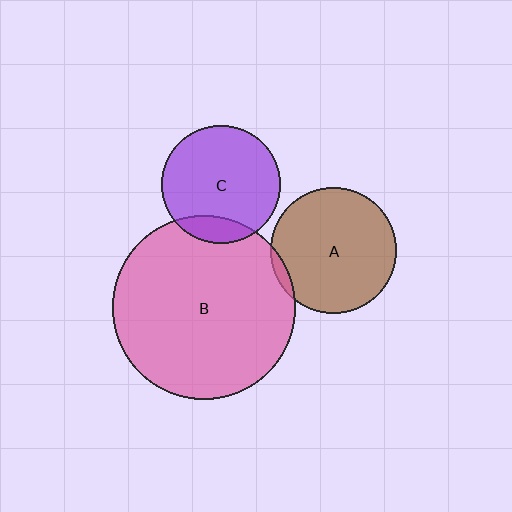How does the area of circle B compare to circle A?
Approximately 2.1 times.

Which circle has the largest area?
Circle B (pink).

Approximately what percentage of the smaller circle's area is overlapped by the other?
Approximately 5%.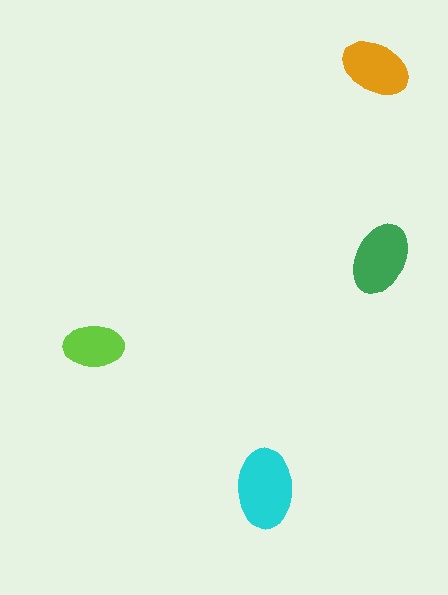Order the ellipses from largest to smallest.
the cyan one, the green one, the orange one, the lime one.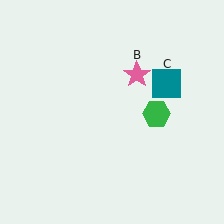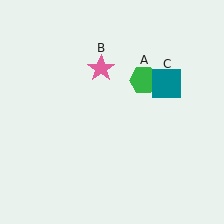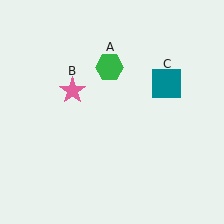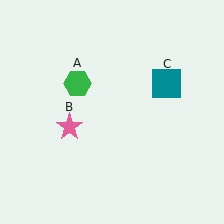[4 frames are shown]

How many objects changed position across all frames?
2 objects changed position: green hexagon (object A), pink star (object B).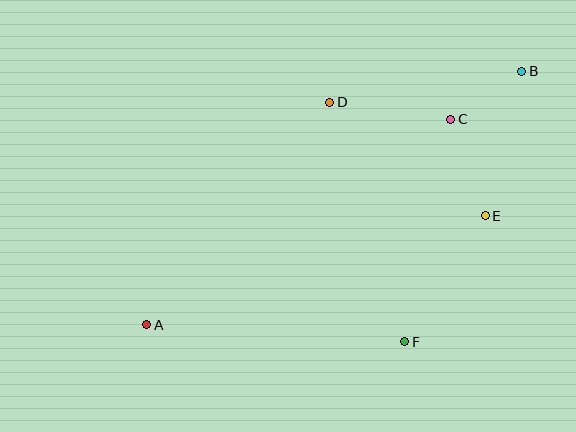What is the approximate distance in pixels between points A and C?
The distance between A and C is approximately 367 pixels.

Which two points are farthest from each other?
Points A and B are farthest from each other.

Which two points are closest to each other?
Points B and C are closest to each other.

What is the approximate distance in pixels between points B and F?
The distance between B and F is approximately 295 pixels.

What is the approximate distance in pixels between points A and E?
The distance between A and E is approximately 356 pixels.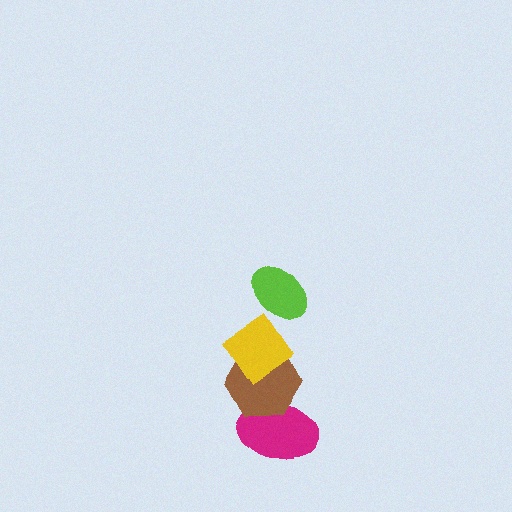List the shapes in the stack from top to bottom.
From top to bottom: the lime ellipse, the yellow diamond, the brown hexagon, the magenta ellipse.